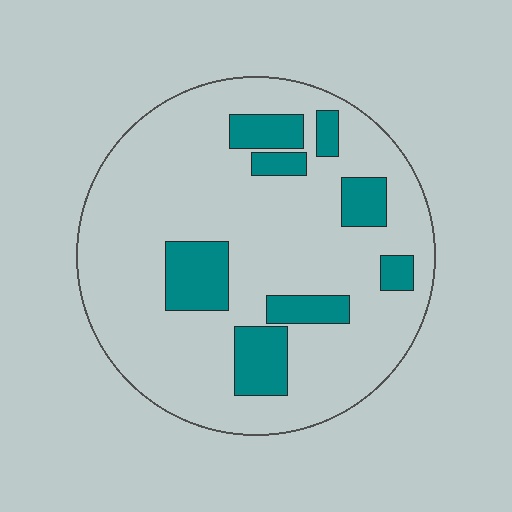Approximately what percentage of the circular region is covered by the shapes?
Approximately 20%.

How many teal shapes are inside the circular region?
8.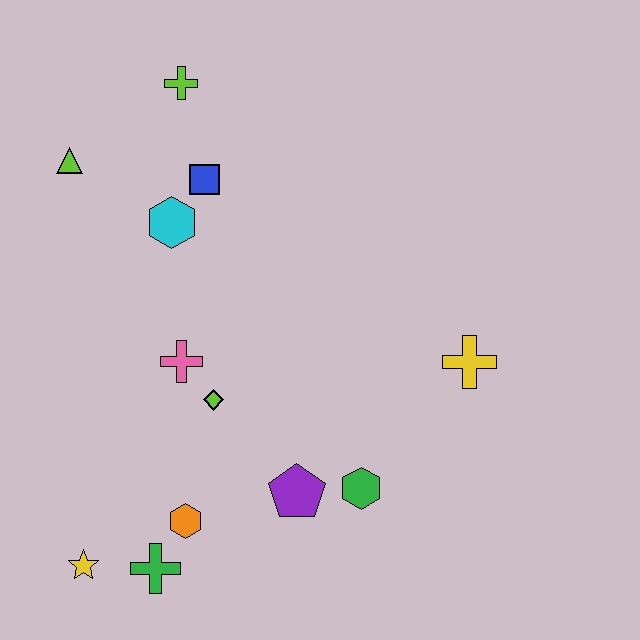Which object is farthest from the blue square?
The yellow star is farthest from the blue square.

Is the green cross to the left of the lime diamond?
Yes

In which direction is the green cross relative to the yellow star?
The green cross is to the right of the yellow star.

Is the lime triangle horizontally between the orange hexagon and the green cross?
No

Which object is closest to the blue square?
The cyan hexagon is closest to the blue square.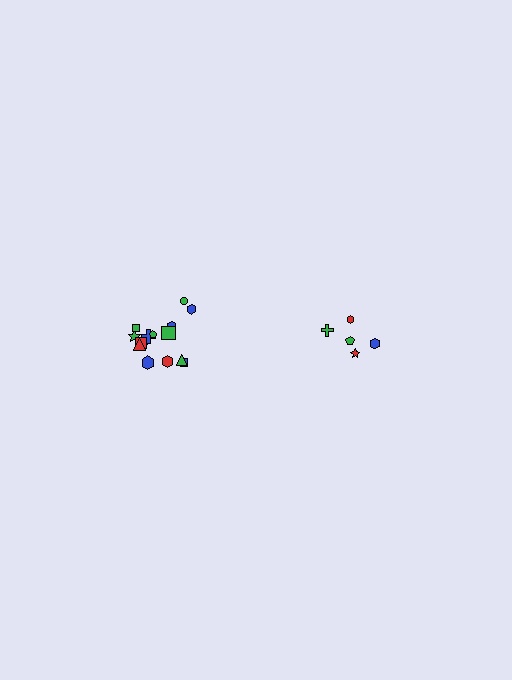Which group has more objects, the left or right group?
The left group.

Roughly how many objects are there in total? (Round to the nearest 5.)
Roughly 20 objects in total.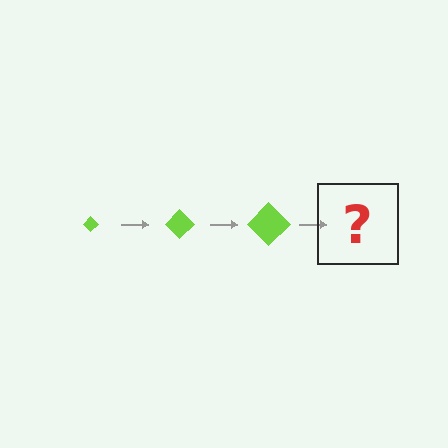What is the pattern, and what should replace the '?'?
The pattern is that the diamond gets progressively larger each step. The '?' should be a lime diamond, larger than the previous one.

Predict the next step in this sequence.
The next step is a lime diamond, larger than the previous one.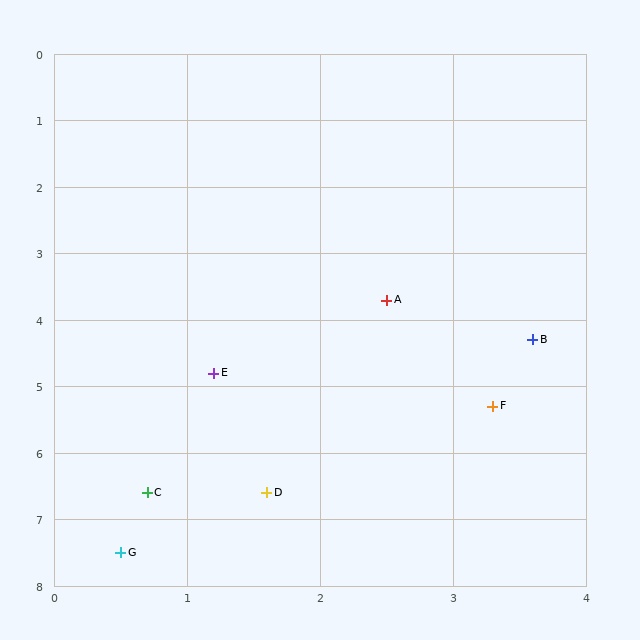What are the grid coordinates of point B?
Point B is at approximately (3.6, 4.3).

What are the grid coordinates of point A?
Point A is at approximately (2.5, 3.7).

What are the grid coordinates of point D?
Point D is at approximately (1.6, 6.6).